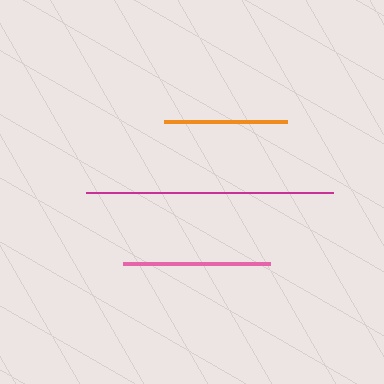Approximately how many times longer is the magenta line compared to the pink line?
The magenta line is approximately 1.7 times the length of the pink line.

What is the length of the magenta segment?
The magenta segment is approximately 247 pixels long.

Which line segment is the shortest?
The orange line is the shortest at approximately 123 pixels.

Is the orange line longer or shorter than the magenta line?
The magenta line is longer than the orange line.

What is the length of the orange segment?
The orange segment is approximately 123 pixels long.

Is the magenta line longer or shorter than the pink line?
The magenta line is longer than the pink line.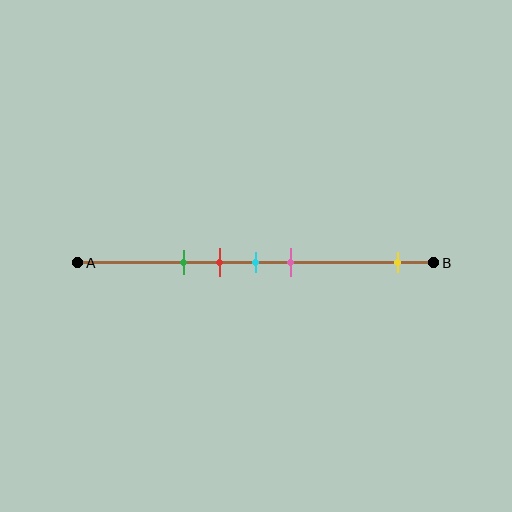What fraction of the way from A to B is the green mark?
The green mark is approximately 30% (0.3) of the way from A to B.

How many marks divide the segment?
There are 5 marks dividing the segment.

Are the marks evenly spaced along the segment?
No, the marks are not evenly spaced.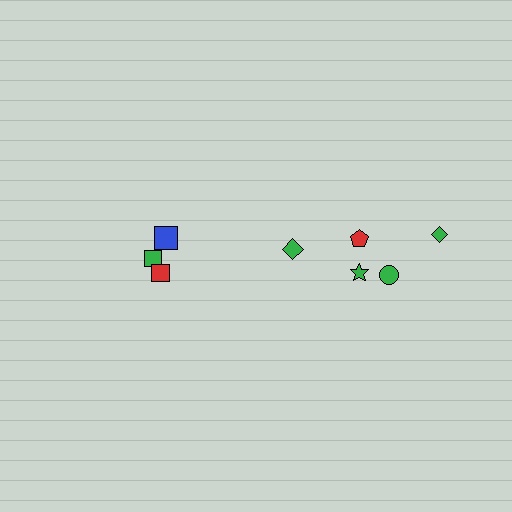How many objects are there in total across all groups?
There are 8 objects.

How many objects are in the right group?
There are 5 objects.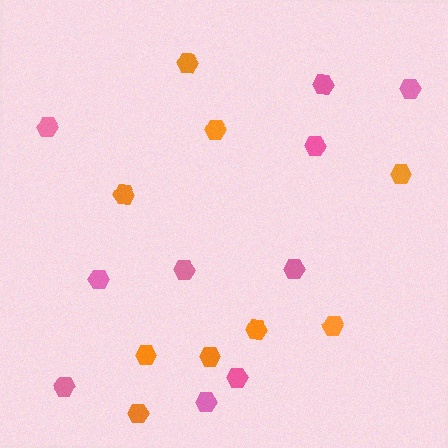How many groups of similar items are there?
There are 2 groups: one group of orange hexagons (9) and one group of pink hexagons (10).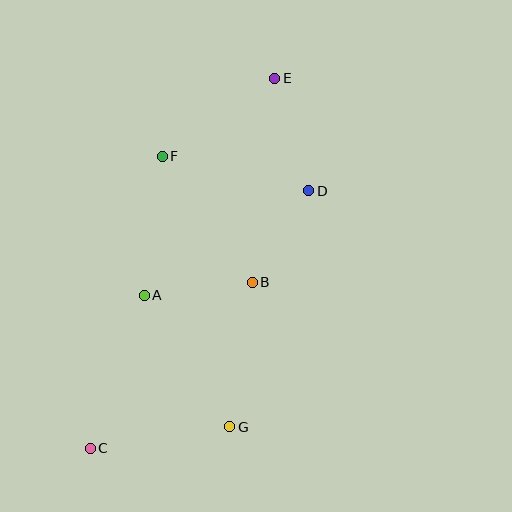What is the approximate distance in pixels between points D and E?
The distance between D and E is approximately 117 pixels.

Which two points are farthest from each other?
Points C and E are farthest from each other.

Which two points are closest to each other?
Points B and D are closest to each other.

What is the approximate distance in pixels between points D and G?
The distance between D and G is approximately 249 pixels.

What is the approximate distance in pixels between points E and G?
The distance between E and G is approximately 351 pixels.